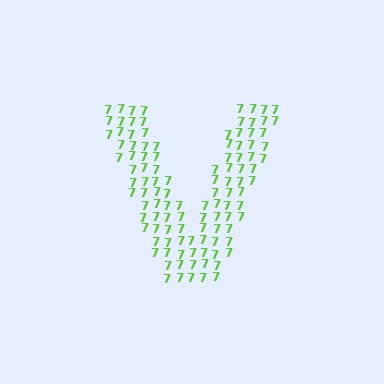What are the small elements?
The small elements are digit 7's.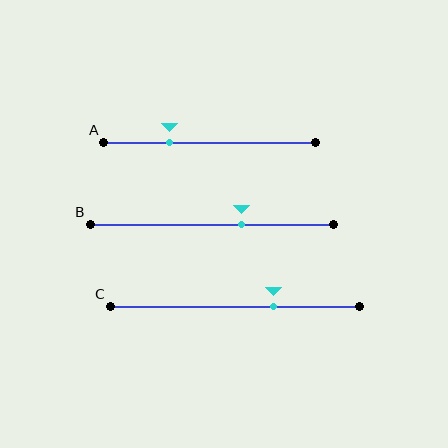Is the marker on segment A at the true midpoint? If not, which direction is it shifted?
No, the marker on segment A is shifted to the left by about 19% of the segment length.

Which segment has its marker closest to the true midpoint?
Segment B has its marker closest to the true midpoint.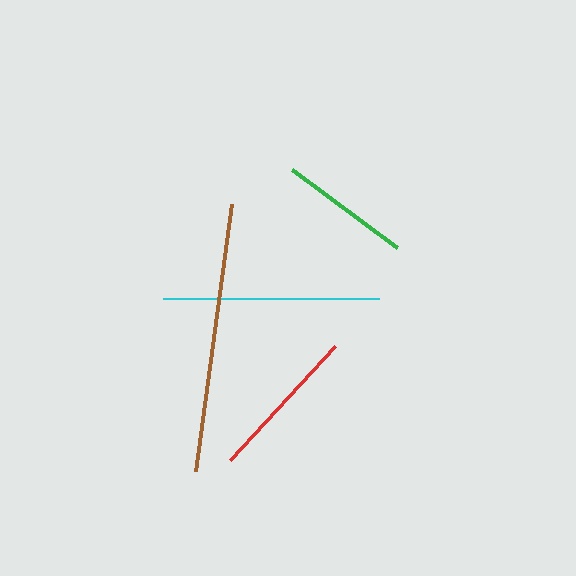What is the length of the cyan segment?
The cyan segment is approximately 216 pixels long.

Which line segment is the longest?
The brown line is the longest at approximately 269 pixels.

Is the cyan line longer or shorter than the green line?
The cyan line is longer than the green line.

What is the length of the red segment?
The red segment is approximately 155 pixels long.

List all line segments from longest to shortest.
From longest to shortest: brown, cyan, red, green.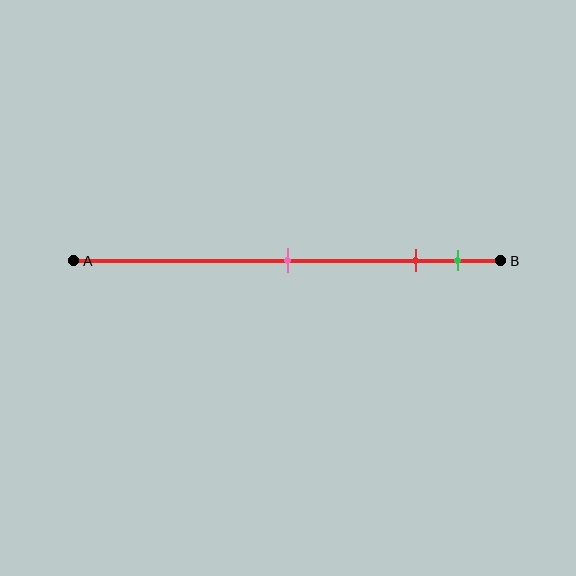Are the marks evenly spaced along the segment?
No, the marks are not evenly spaced.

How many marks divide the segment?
There are 3 marks dividing the segment.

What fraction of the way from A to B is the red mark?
The red mark is approximately 80% (0.8) of the way from A to B.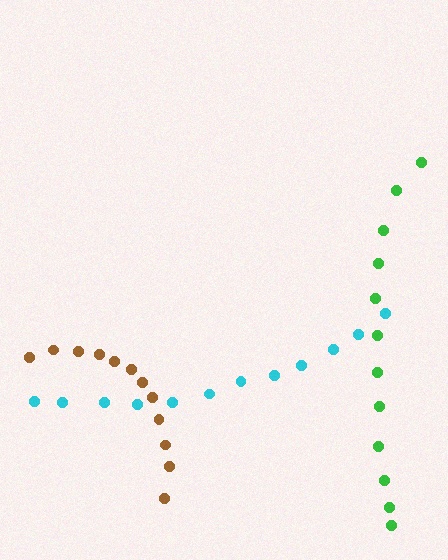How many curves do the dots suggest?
There are 3 distinct paths.